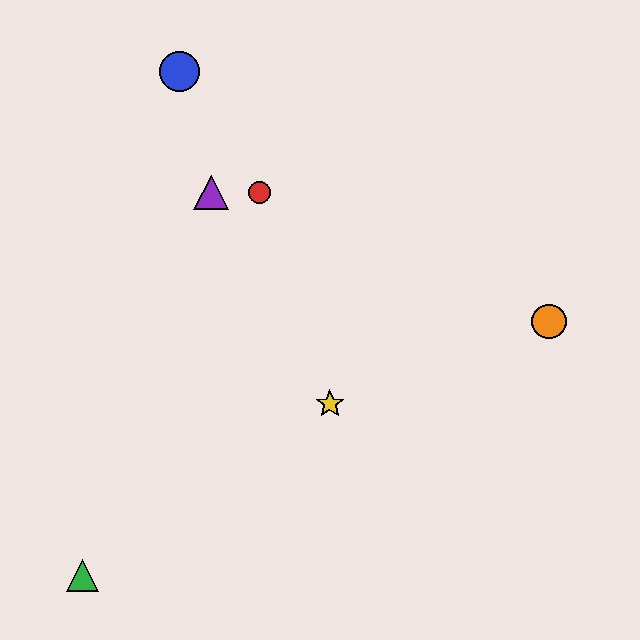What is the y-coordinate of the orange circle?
The orange circle is at y≈321.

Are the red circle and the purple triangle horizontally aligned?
Yes, both are at y≈193.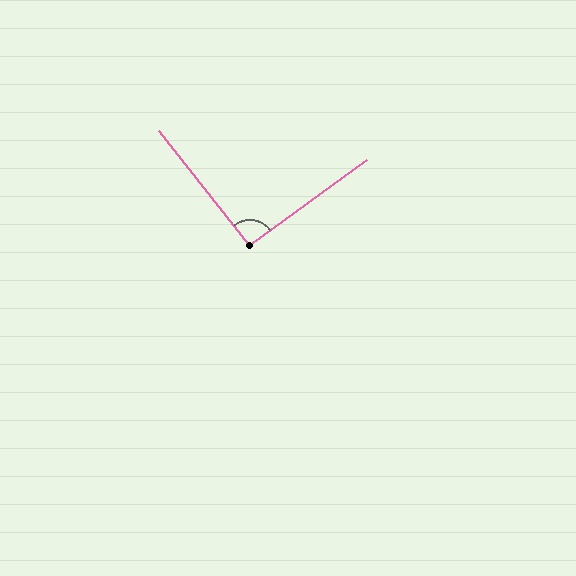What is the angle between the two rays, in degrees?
Approximately 92 degrees.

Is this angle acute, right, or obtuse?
It is approximately a right angle.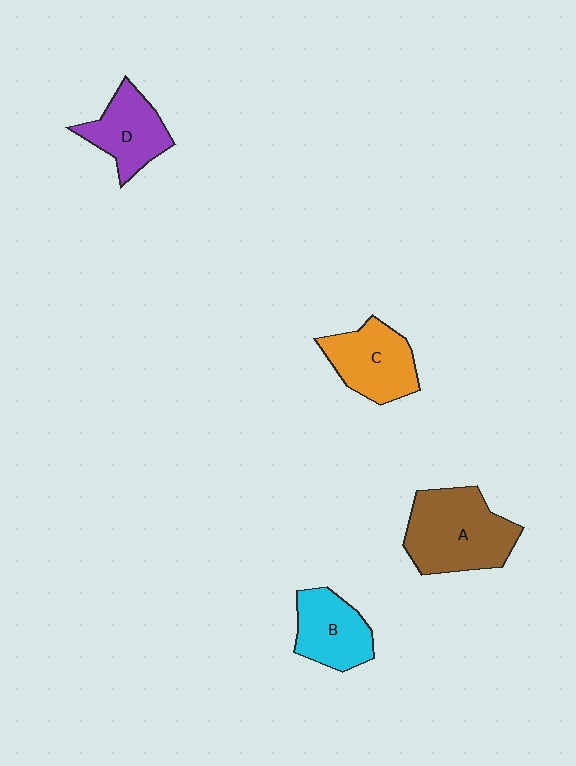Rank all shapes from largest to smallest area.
From largest to smallest: A (brown), C (orange), B (cyan), D (purple).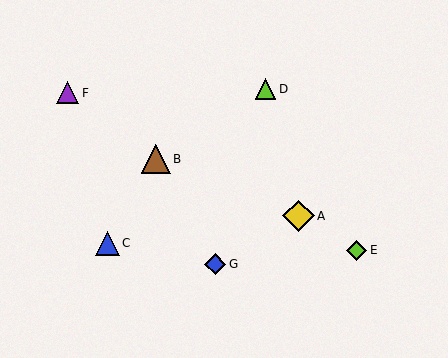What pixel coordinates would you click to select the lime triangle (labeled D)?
Click at (266, 89) to select the lime triangle D.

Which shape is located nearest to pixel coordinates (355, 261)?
The lime diamond (labeled E) at (357, 250) is nearest to that location.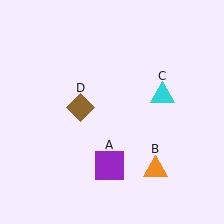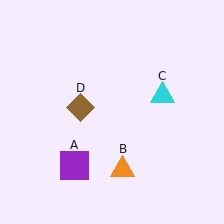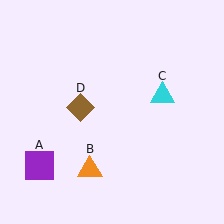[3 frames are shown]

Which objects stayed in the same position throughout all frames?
Cyan triangle (object C) and brown diamond (object D) remained stationary.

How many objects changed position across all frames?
2 objects changed position: purple square (object A), orange triangle (object B).